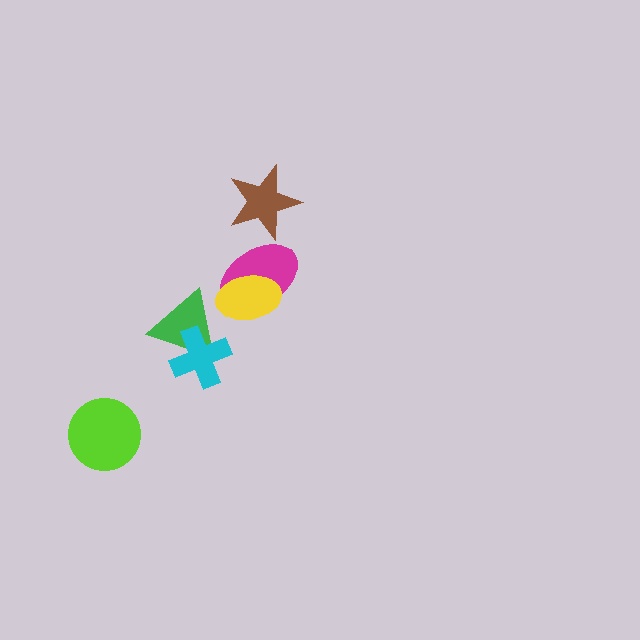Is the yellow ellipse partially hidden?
No, no other shape covers it.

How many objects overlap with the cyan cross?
1 object overlaps with the cyan cross.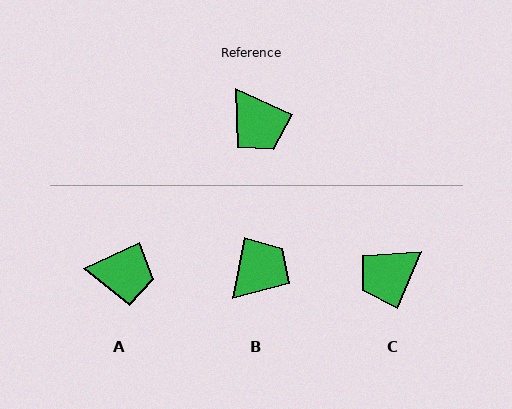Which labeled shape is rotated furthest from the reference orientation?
B, about 103 degrees away.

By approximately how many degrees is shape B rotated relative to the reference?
Approximately 103 degrees counter-clockwise.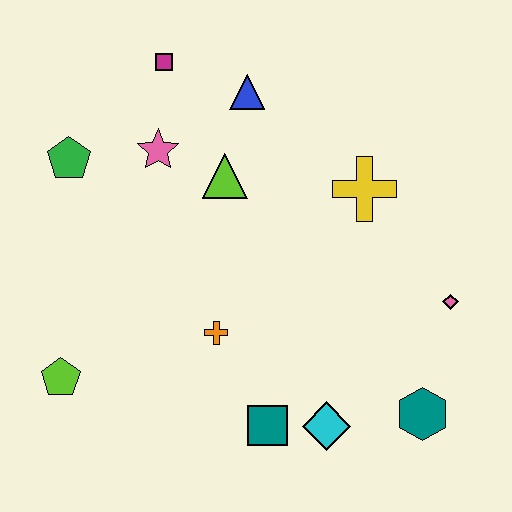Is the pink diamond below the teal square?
No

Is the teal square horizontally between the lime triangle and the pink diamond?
Yes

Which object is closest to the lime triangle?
The pink star is closest to the lime triangle.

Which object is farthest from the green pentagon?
The teal hexagon is farthest from the green pentagon.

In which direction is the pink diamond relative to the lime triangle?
The pink diamond is to the right of the lime triangle.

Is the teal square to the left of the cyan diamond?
Yes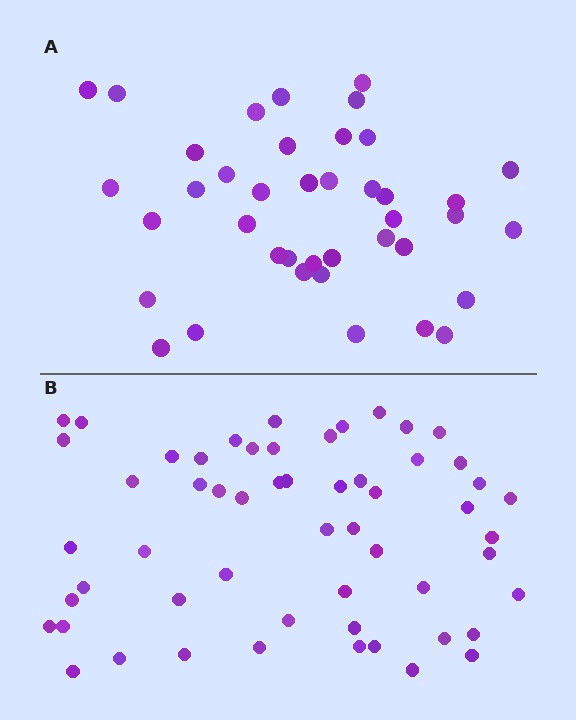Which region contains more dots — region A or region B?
Region B (the bottom region) has more dots.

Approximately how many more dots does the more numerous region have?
Region B has approximately 15 more dots than region A.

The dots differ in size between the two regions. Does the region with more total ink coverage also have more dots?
No. Region A has more total ink coverage because its dots are larger, but region B actually contains more individual dots. Total area can be misleading — the number of items is what matters here.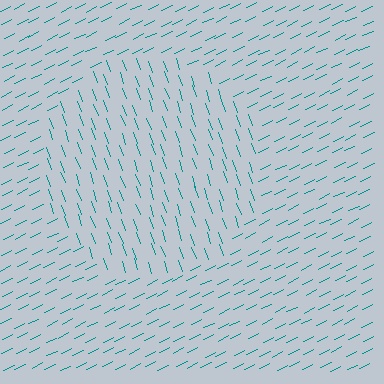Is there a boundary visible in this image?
Yes, there is a texture boundary formed by a change in line orientation.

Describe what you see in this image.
The image is filled with small teal line segments. A circle region in the image has lines oriented differently from the surrounding lines, creating a visible texture boundary.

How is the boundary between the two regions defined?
The boundary is defined purely by a change in line orientation (approximately 83 degrees difference). All lines are the same color and thickness.